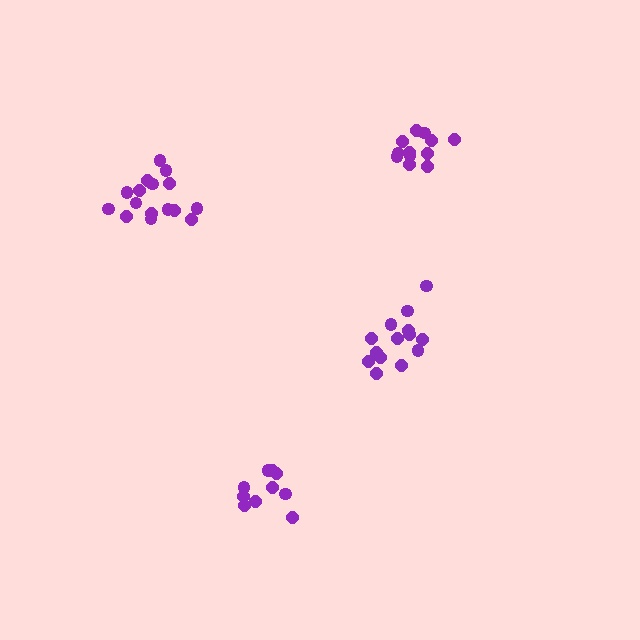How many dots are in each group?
Group 1: 12 dots, Group 2: 14 dots, Group 3: 10 dots, Group 4: 16 dots (52 total).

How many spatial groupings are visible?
There are 4 spatial groupings.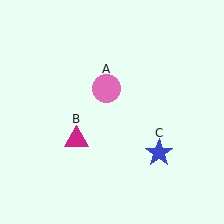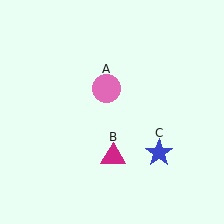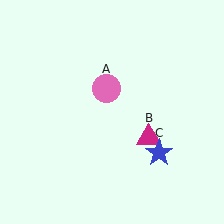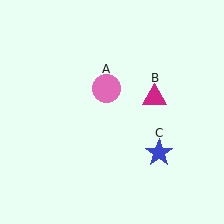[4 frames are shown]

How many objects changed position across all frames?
1 object changed position: magenta triangle (object B).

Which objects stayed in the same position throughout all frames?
Pink circle (object A) and blue star (object C) remained stationary.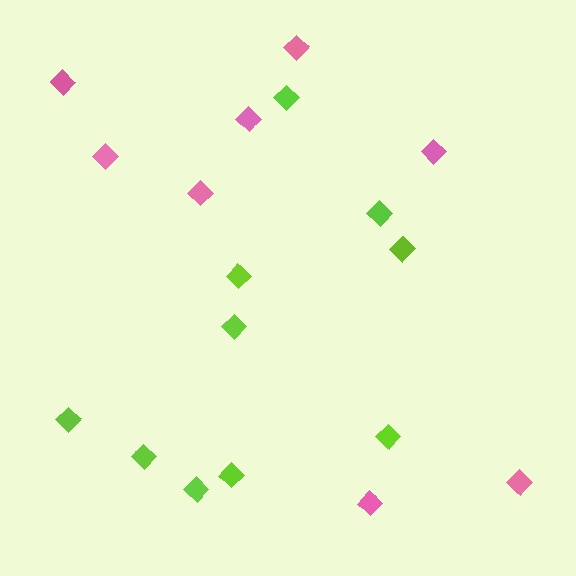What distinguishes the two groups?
There are 2 groups: one group of lime diamonds (10) and one group of pink diamonds (8).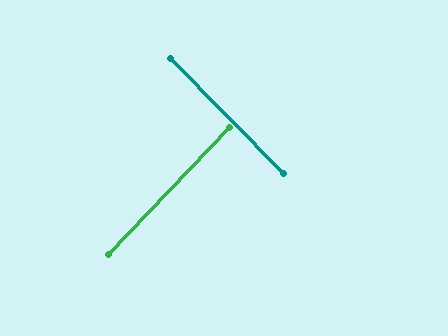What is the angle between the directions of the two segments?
Approximately 88 degrees.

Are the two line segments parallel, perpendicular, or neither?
Perpendicular — they meet at approximately 88°.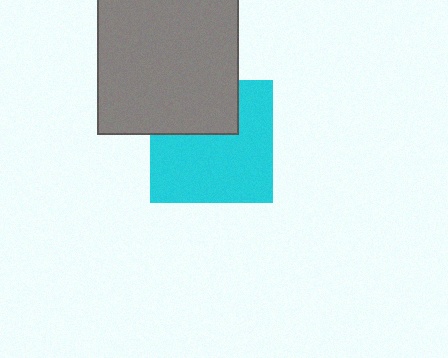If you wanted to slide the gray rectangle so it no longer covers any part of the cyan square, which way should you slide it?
Slide it up — that is the most direct way to separate the two shapes.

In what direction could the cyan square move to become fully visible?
The cyan square could move down. That would shift it out from behind the gray rectangle entirely.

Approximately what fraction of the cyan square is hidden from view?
Roughly 33% of the cyan square is hidden behind the gray rectangle.